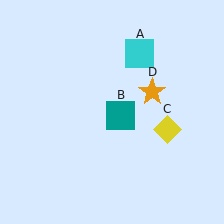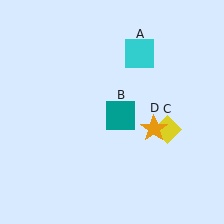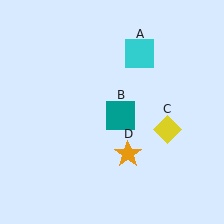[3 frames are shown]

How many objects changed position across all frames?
1 object changed position: orange star (object D).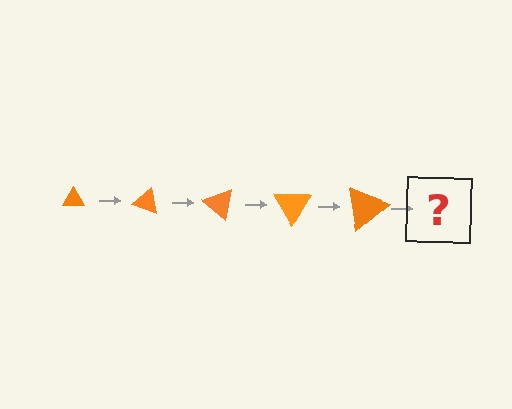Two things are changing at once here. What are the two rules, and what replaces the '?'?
The two rules are that the triangle grows larger each step and it rotates 20 degrees each step. The '?' should be a triangle, larger than the previous one and rotated 100 degrees from the start.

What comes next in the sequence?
The next element should be a triangle, larger than the previous one and rotated 100 degrees from the start.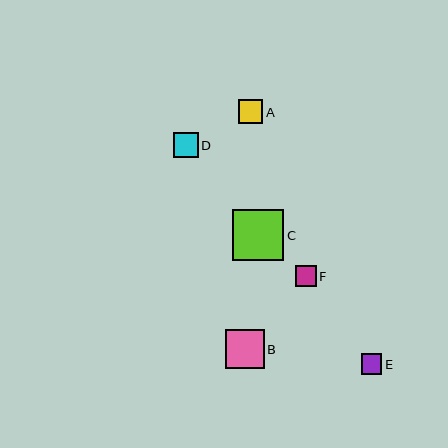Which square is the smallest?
Square E is the smallest with a size of approximately 21 pixels.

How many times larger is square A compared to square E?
Square A is approximately 1.2 times the size of square E.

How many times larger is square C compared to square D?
Square C is approximately 2.0 times the size of square D.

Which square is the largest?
Square C is the largest with a size of approximately 52 pixels.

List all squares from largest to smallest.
From largest to smallest: C, B, D, A, F, E.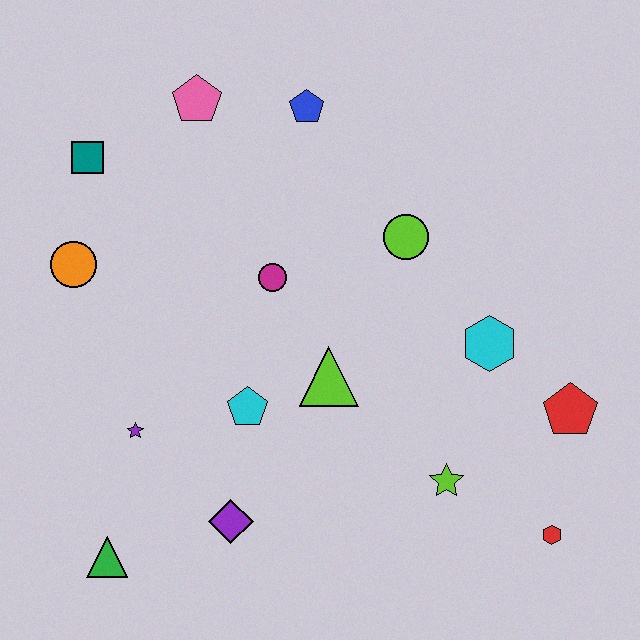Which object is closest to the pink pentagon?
The blue pentagon is closest to the pink pentagon.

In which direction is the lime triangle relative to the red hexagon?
The lime triangle is to the left of the red hexagon.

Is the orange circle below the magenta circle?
No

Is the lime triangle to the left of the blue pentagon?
No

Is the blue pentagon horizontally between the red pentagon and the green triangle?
Yes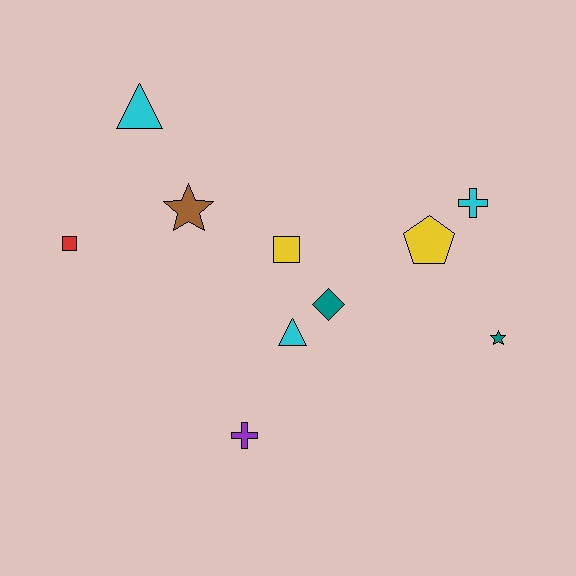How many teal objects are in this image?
There are 2 teal objects.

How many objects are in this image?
There are 10 objects.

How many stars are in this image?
There are 2 stars.